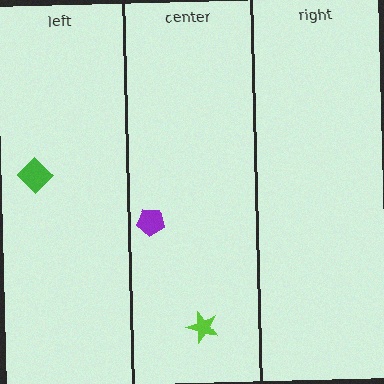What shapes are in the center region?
The lime star, the purple pentagon.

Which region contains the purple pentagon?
The center region.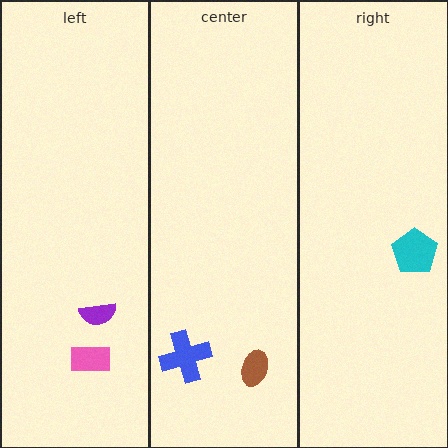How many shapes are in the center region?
2.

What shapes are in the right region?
The cyan pentagon.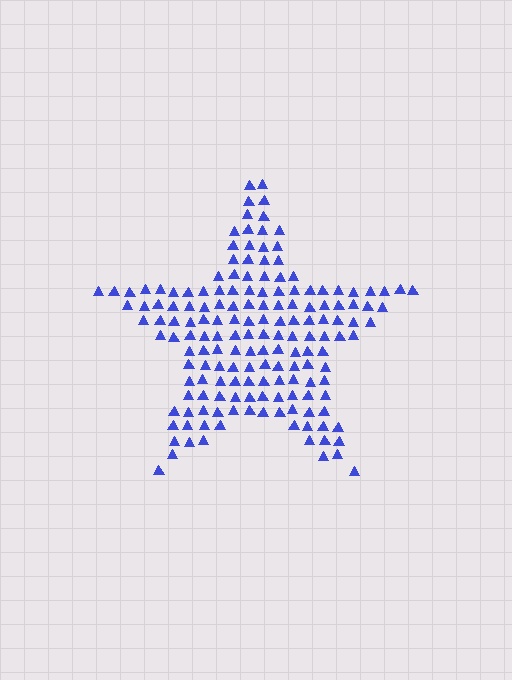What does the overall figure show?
The overall figure shows a star.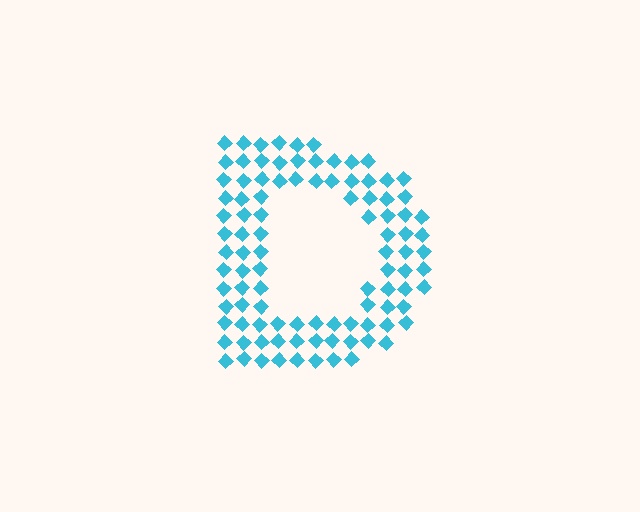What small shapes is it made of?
It is made of small diamonds.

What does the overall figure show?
The overall figure shows the letter D.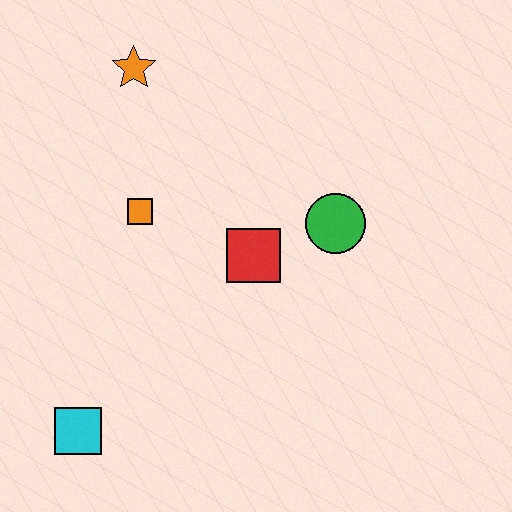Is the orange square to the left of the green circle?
Yes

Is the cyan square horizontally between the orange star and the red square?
No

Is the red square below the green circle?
Yes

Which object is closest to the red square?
The green circle is closest to the red square.